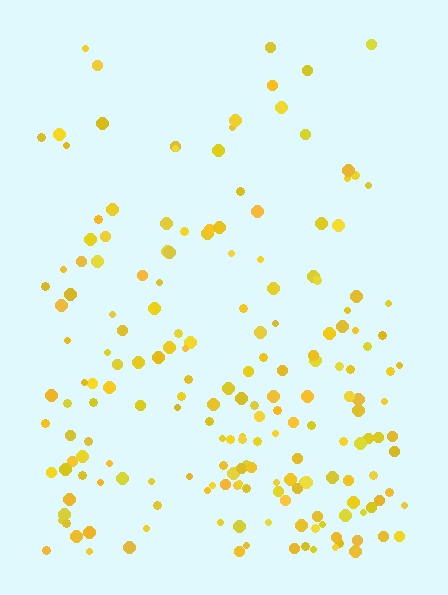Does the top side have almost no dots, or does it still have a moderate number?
Still a moderate number, just noticeably fewer than the bottom.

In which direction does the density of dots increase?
From top to bottom, with the bottom side densest.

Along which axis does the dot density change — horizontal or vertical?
Vertical.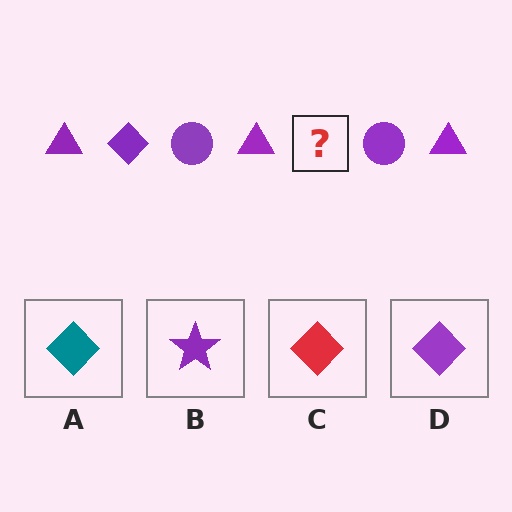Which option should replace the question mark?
Option D.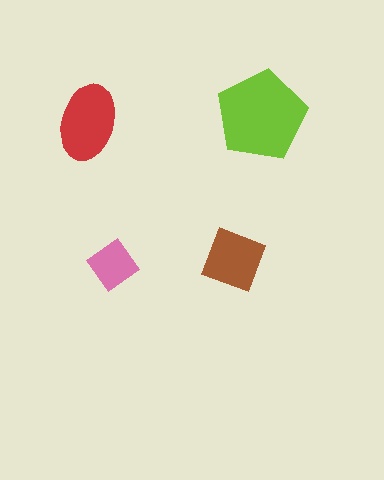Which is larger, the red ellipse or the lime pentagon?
The lime pentagon.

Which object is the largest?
The lime pentagon.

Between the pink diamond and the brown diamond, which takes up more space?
The brown diamond.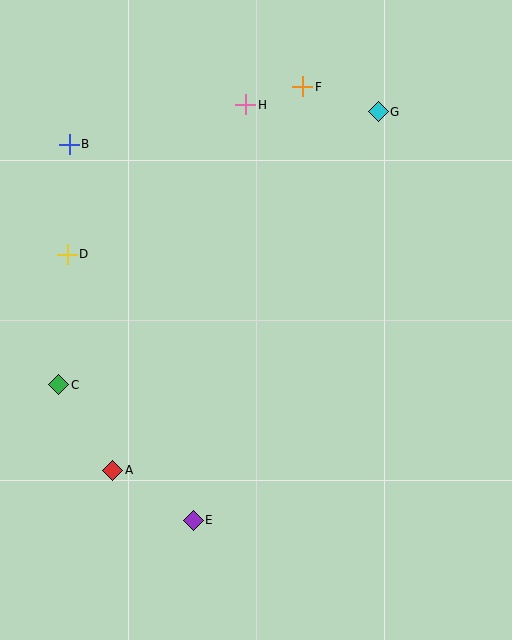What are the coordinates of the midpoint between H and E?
The midpoint between H and E is at (220, 313).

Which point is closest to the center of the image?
Point D at (67, 254) is closest to the center.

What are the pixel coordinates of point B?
Point B is at (69, 144).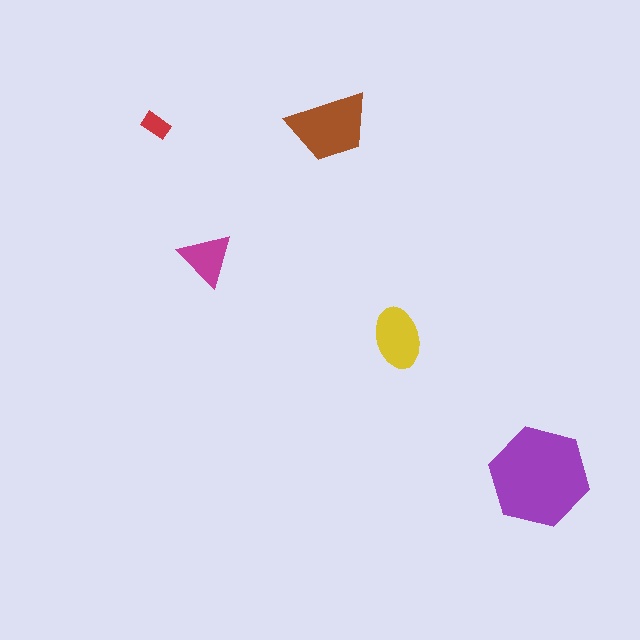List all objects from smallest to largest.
The red rectangle, the magenta triangle, the yellow ellipse, the brown trapezoid, the purple hexagon.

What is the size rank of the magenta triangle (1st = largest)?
4th.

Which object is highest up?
The red rectangle is topmost.